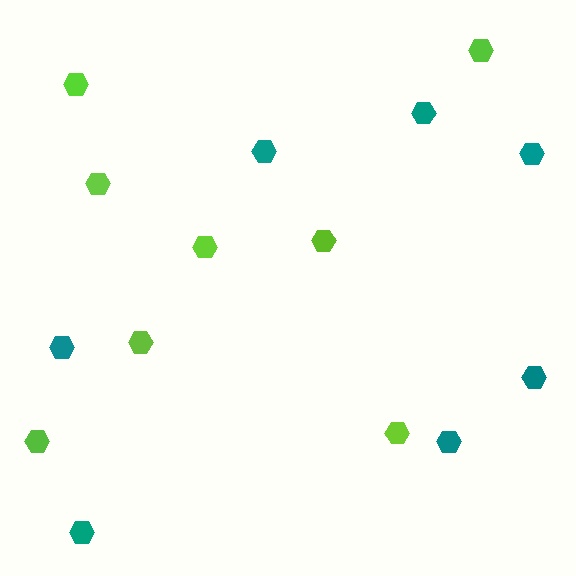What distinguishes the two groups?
There are 2 groups: one group of teal hexagons (7) and one group of lime hexagons (8).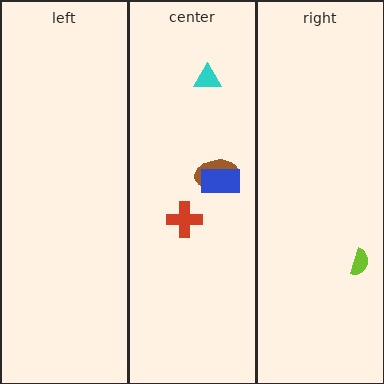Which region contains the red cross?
The center region.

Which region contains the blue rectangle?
The center region.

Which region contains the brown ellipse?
The center region.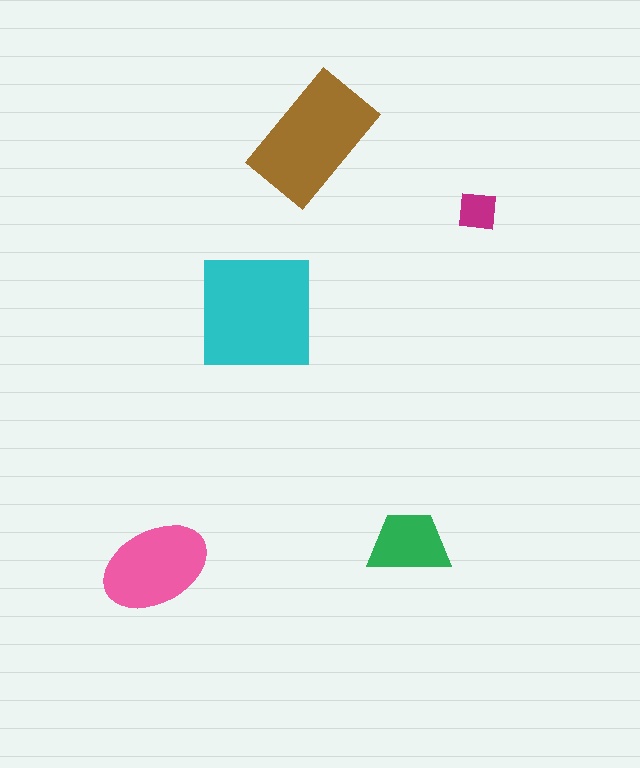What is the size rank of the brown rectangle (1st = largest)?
2nd.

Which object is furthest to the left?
The pink ellipse is leftmost.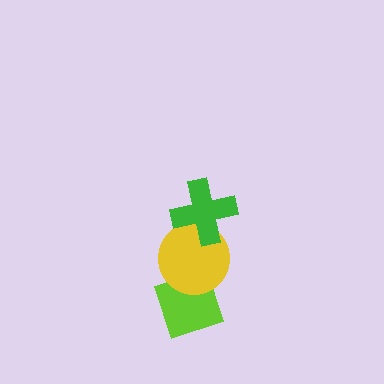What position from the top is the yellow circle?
The yellow circle is 2nd from the top.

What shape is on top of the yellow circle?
The green cross is on top of the yellow circle.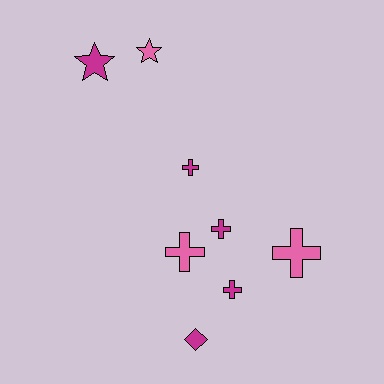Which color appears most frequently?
Magenta, with 5 objects.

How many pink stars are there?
There is 1 pink star.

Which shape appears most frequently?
Cross, with 5 objects.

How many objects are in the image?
There are 8 objects.